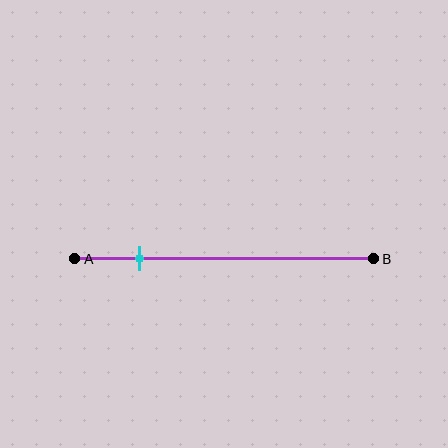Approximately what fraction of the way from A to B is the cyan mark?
The cyan mark is approximately 20% of the way from A to B.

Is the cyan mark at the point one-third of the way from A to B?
No, the mark is at about 20% from A, not at the 33% one-third point.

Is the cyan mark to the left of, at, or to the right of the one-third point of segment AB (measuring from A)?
The cyan mark is to the left of the one-third point of segment AB.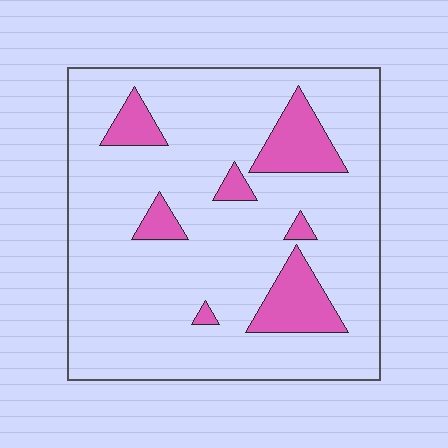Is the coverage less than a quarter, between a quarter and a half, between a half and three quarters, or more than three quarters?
Less than a quarter.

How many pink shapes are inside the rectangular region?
7.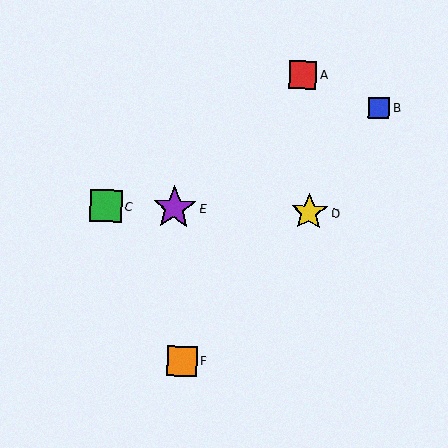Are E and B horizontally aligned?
No, E is at y≈208 and B is at y≈108.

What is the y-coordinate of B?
Object B is at y≈108.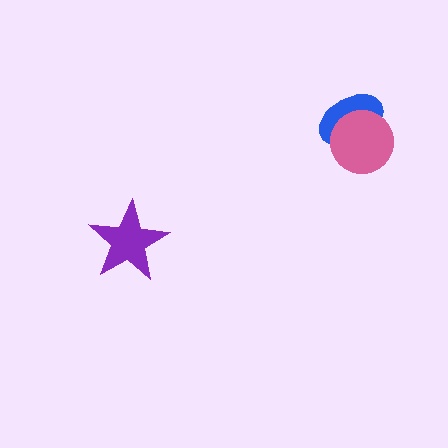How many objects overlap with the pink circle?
1 object overlaps with the pink circle.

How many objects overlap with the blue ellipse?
1 object overlaps with the blue ellipse.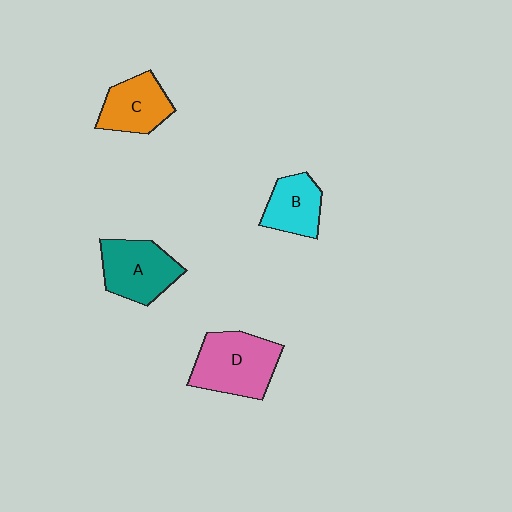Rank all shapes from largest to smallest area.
From largest to smallest: D (pink), A (teal), C (orange), B (cyan).